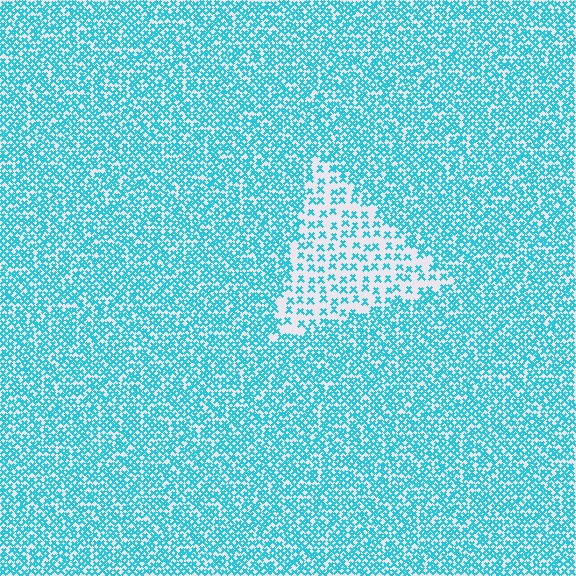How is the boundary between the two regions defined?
The boundary is defined by a change in element density (approximately 2.4x ratio). All elements are the same color, size, and shape.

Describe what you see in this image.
The image contains small cyan elements arranged at two different densities. A triangle-shaped region is visible where the elements are less densely packed than the surrounding area.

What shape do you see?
I see a triangle.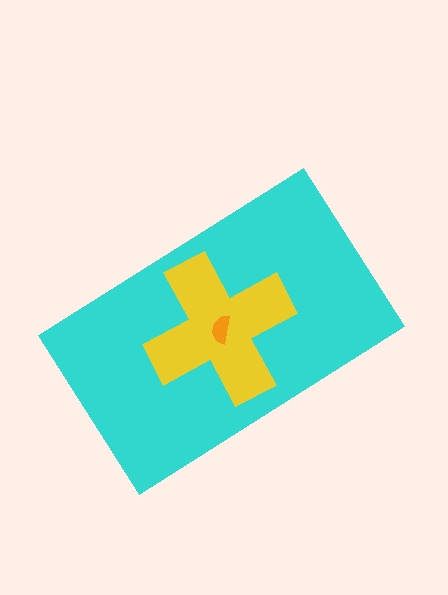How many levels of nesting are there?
3.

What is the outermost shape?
The cyan rectangle.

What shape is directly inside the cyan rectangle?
The yellow cross.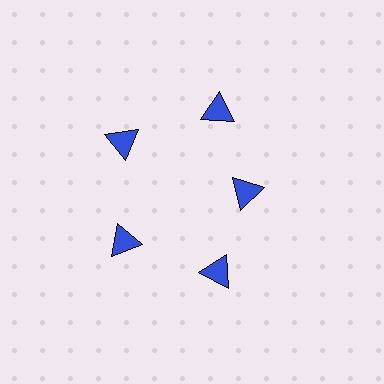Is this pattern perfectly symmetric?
No. The 5 blue triangles are arranged in a ring, but one element near the 3 o'clock position is pulled inward toward the center, breaking the 5-fold rotational symmetry.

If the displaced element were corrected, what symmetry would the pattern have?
It would have 5-fold rotational symmetry — the pattern would map onto itself every 72 degrees.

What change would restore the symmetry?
The symmetry would be restored by moving it outward, back onto the ring so that all 5 triangles sit at equal angles and equal distance from the center.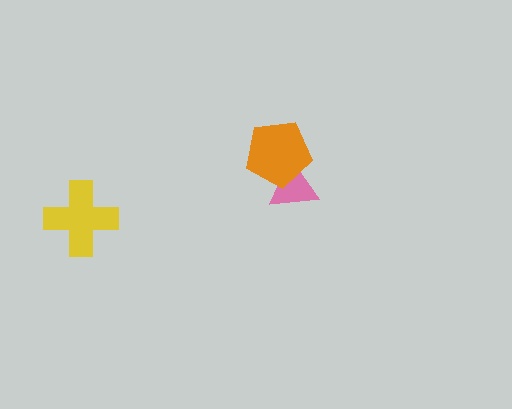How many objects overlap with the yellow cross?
0 objects overlap with the yellow cross.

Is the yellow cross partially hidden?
No, no other shape covers it.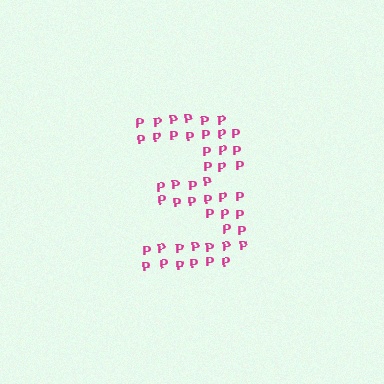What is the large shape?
The large shape is the digit 3.